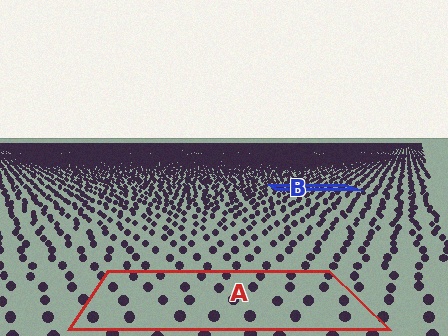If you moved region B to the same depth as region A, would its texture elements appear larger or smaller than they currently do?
They would appear larger. At a closer depth, the same texture elements are projected at a bigger on-screen size.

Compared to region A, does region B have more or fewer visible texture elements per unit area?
Region B has more texture elements per unit area — they are packed more densely because it is farther away.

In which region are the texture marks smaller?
The texture marks are smaller in region B, because it is farther away.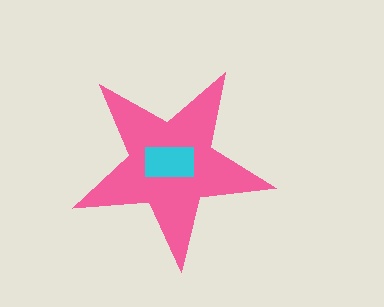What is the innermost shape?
The cyan rectangle.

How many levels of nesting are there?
2.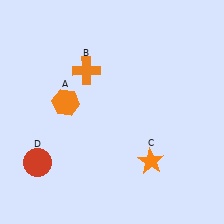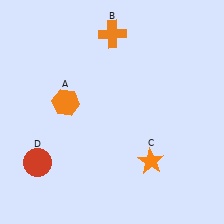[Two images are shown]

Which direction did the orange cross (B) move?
The orange cross (B) moved up.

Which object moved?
The orange cross (B) moved up.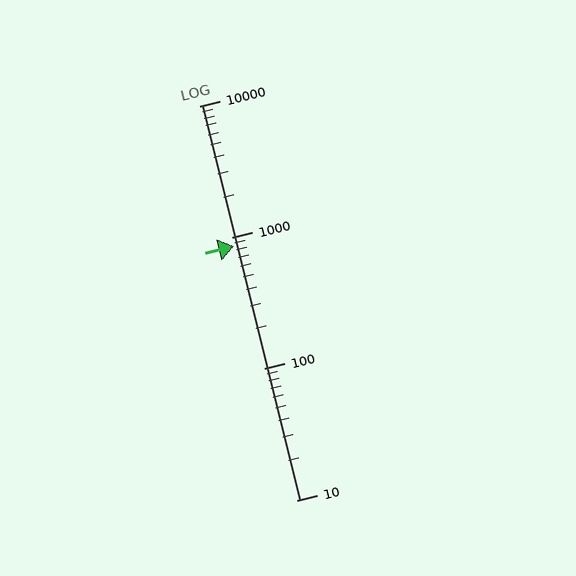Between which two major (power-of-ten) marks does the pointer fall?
The pointer is between 100 and 1000.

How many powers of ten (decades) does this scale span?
The scale spans 3 decades, from 10 to 10000.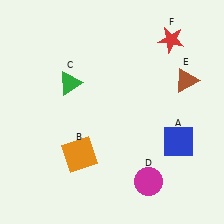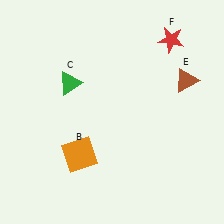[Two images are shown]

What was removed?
The blue square (A), the magenta circle (D) were removed in Image 2.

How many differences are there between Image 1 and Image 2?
There are 2 differences between the two images.